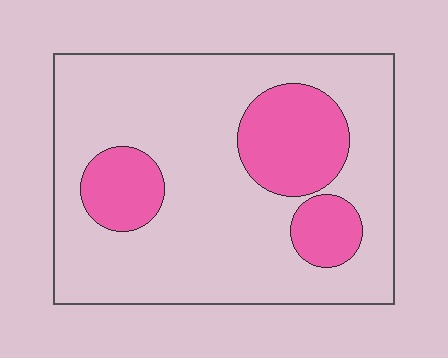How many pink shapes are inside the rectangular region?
3.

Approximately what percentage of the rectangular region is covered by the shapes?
Approximately 25%.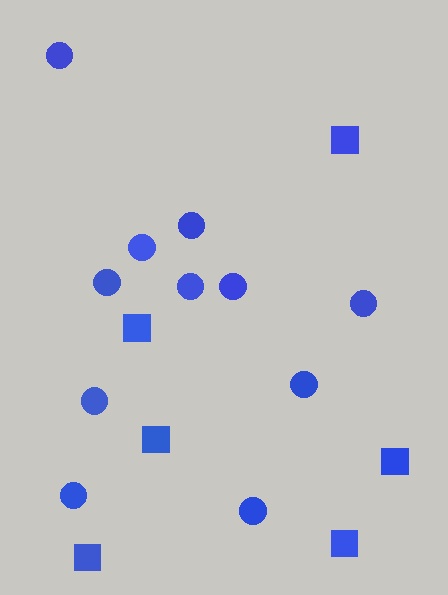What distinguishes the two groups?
There are 2 groups: one group of circles (11) and one group of squares (6).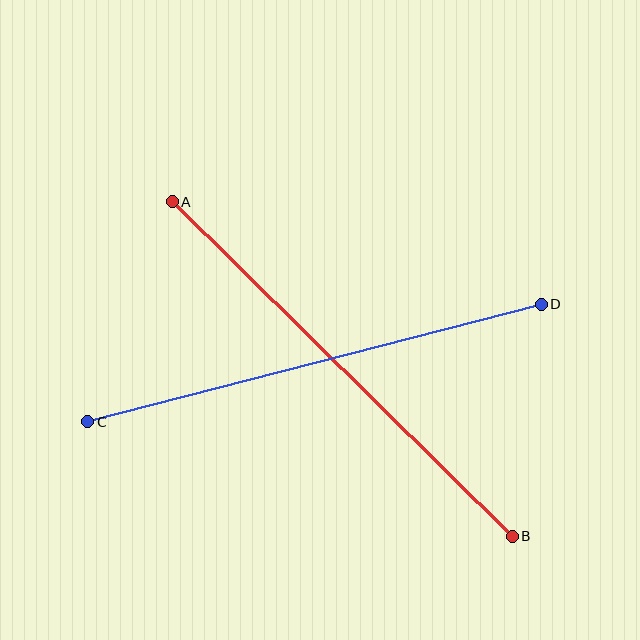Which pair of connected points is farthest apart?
Points A and B are farthest apart.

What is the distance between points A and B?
The distance is approximately 477 pixels.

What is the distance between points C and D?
The distance is approximately 468 pixels.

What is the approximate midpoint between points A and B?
The midpoint is at approximately (342, 369) pixels.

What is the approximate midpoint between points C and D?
The midpoint is at approximately (315, 363) pixels.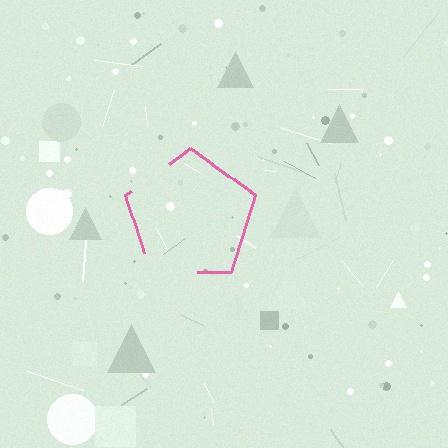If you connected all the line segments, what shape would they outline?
They would outline a pentagon.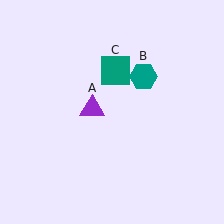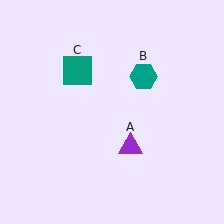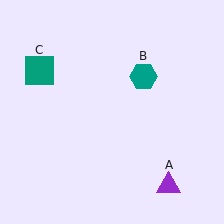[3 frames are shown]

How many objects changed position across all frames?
2 objects changed position: purple triangle (object A), teal square (object C).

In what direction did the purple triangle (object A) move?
The purple triangle (object A) moved down and to the right.